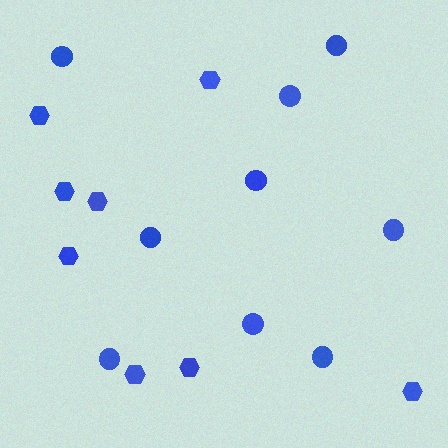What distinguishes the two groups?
There are 2 groups: one group of circles (9) and one group of hexagons (8).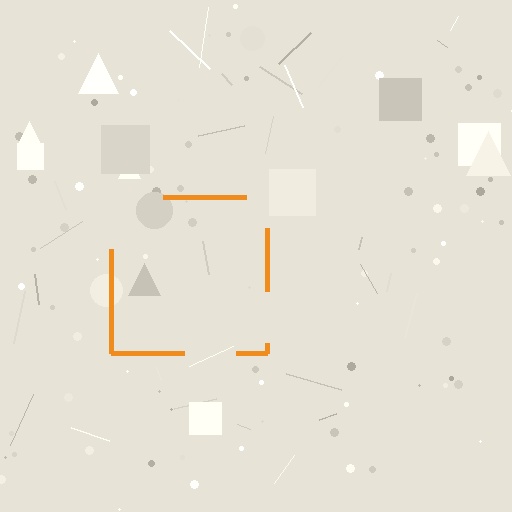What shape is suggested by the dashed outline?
The dashed outline suggests a square.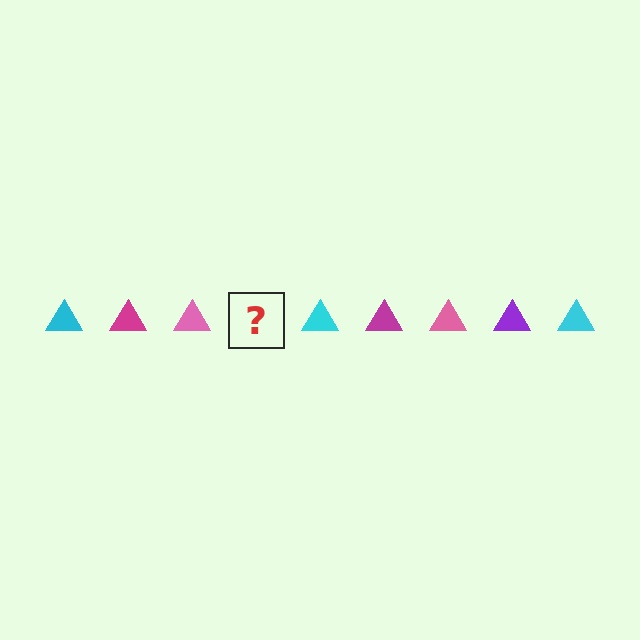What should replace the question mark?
The question mark should be replaced with a purple triangle.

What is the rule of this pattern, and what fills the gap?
The rule is that the pattern cycles through cyan, magenta, pink, purple triangles. The gap should be filled with a purple triangle.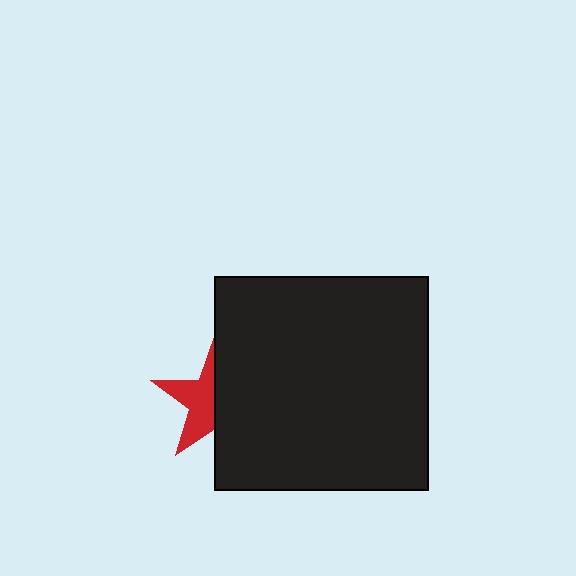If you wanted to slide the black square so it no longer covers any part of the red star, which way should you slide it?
Slide it right — that is the most direct way to separate the two shapes.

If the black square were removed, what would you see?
You would see the complete red star.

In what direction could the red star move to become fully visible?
The red star could move left. That would shift it out from behind the black square entirely.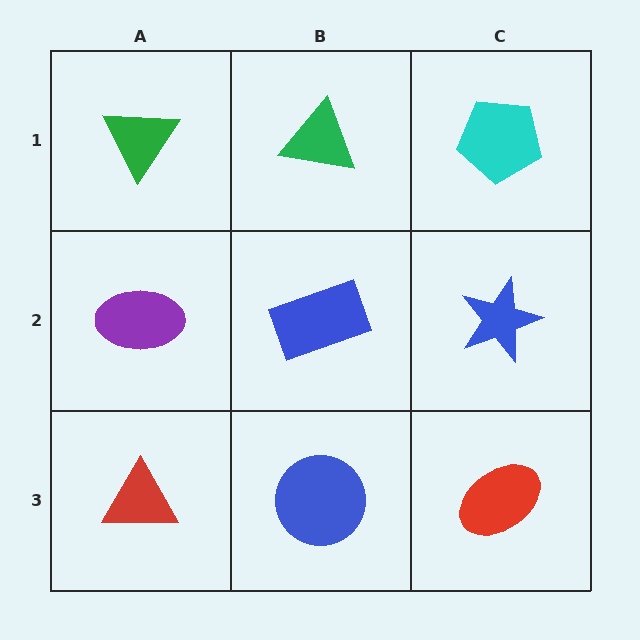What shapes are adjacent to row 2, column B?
A green triangle (row 1, column B), a blue circle (row 3, column B), a purple ellipse (row 2, column A), a blue star (row 2, column C).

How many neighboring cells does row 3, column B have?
3.